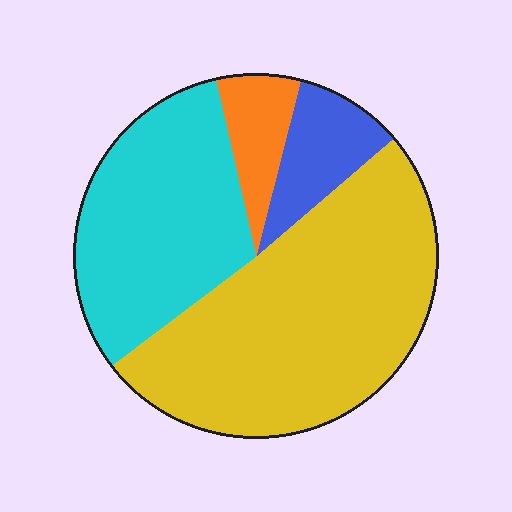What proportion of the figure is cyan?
Cyan covers roughly 30% of the figure.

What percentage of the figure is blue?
Blue covers 10% of the figure.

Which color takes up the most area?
Yellow, at roughly 50%.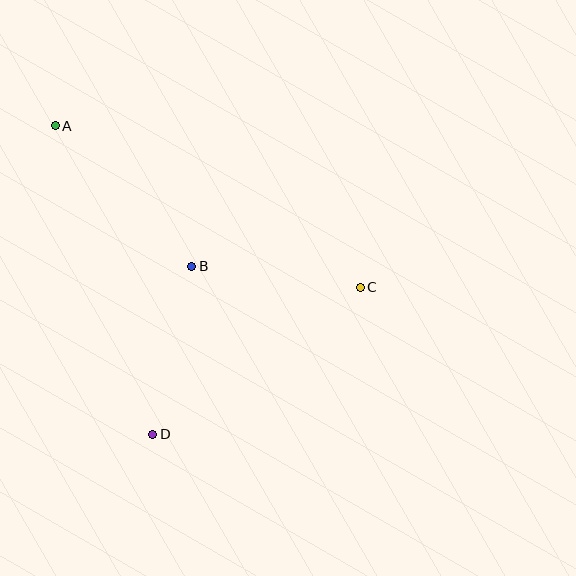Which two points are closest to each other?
Points B and C are closest to each other.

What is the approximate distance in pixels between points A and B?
The distance between A and B is approximately 196 pixels.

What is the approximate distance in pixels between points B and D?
The distance between B and D is approximately 172 pixels.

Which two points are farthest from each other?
Points A and C are farthest from each other.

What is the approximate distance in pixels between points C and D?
The distance between C and D is approximately 254 pixels.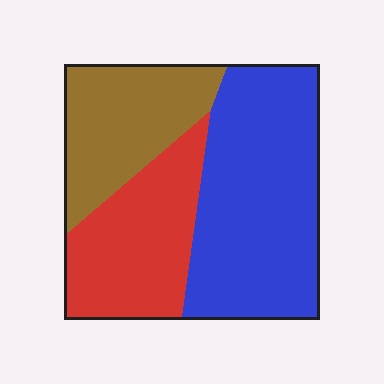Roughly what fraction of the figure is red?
Red covers about 30% of the figure.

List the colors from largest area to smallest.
From largest to smallest: blue, red, brown.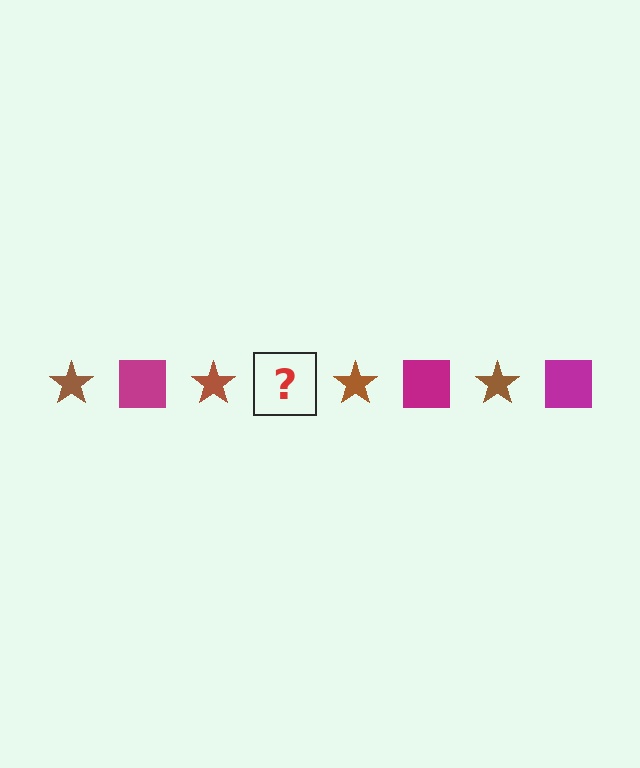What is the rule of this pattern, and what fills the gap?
The rule is that the pattern alternates between brown star and magenta square. The gap should be filled with a magenta square.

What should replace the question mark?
The question mark should be replaced with a magenta square.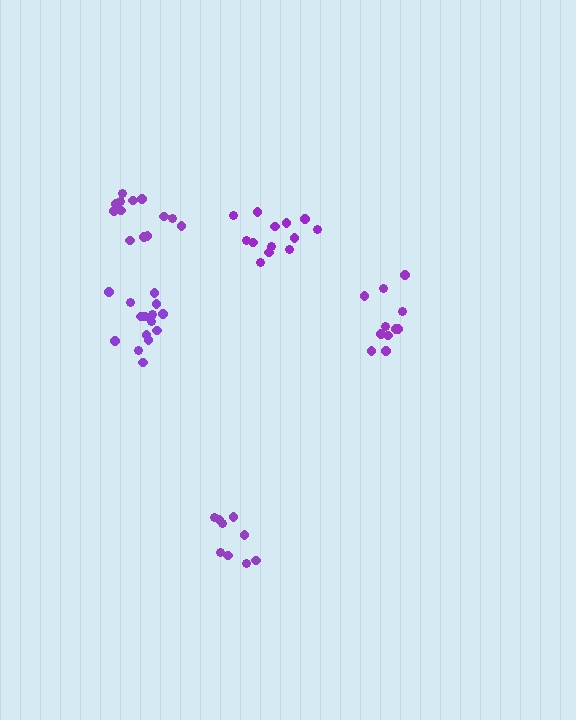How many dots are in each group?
Group 1: 9 dots, Group 2: 15 dots, Group 3: 13 dots, Group 4: 13 dots, Group 5: 11 dots (61 total).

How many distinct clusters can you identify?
There are 5 distinct clusters.